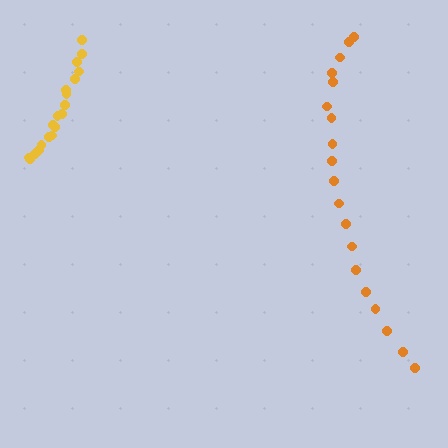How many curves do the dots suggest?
There are 2 distinct paths.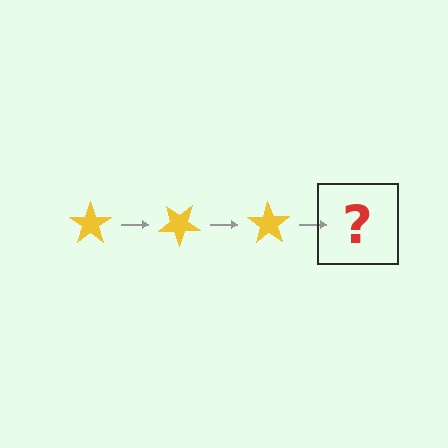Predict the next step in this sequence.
The next step is a yellow star rotated 105 degrees.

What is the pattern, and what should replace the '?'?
The pattern is that the star rotates 35 degrees each step. The '?' should be a yellow star rotated 105 degrees.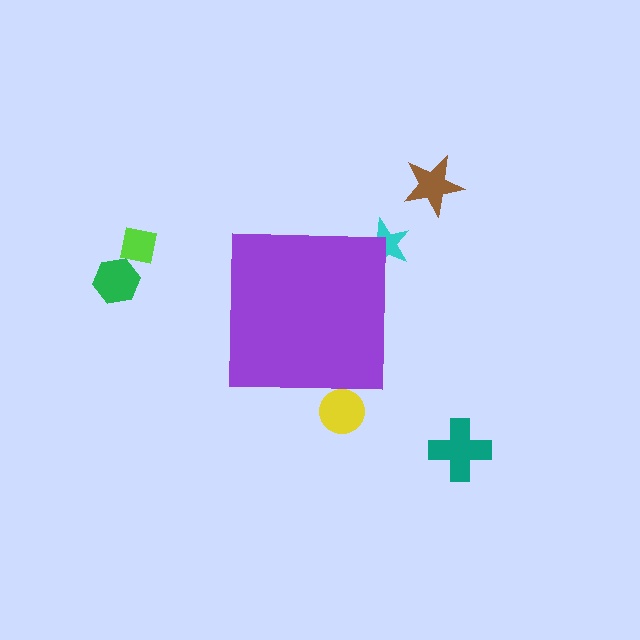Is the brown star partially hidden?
No, the brown star is fully visible.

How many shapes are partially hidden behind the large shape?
2 shapes are partially hidden.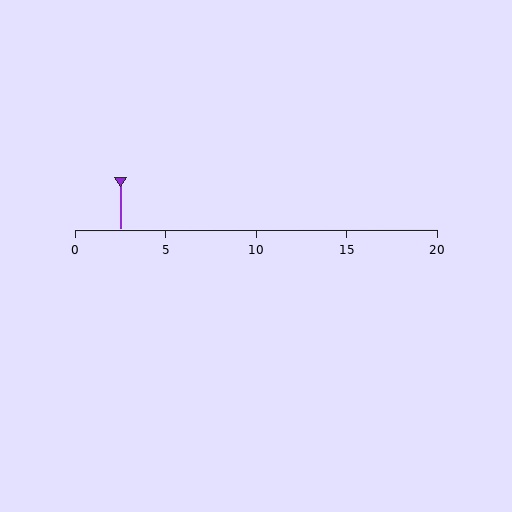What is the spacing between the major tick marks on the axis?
The major ticks are spaced 5 apart.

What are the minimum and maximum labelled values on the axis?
The axis runs from 0 to 20.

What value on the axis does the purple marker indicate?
The marker indicates approximately 2.5.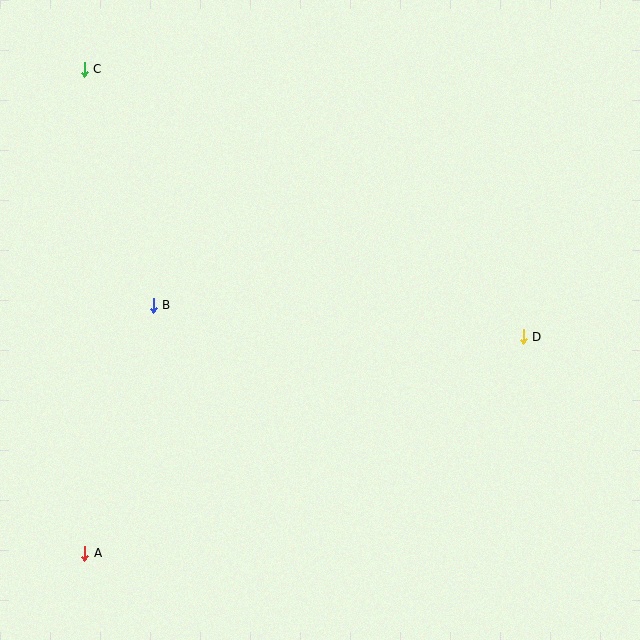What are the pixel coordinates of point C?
Point C is at (84, 69).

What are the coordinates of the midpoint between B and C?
The midpoint between B and C is at (119, 187).